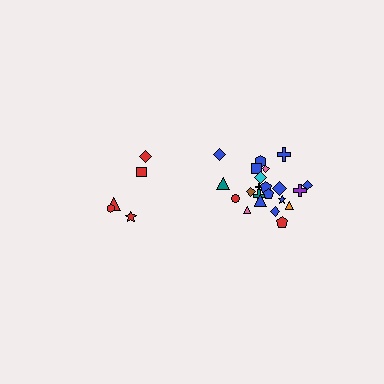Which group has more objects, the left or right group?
The right group.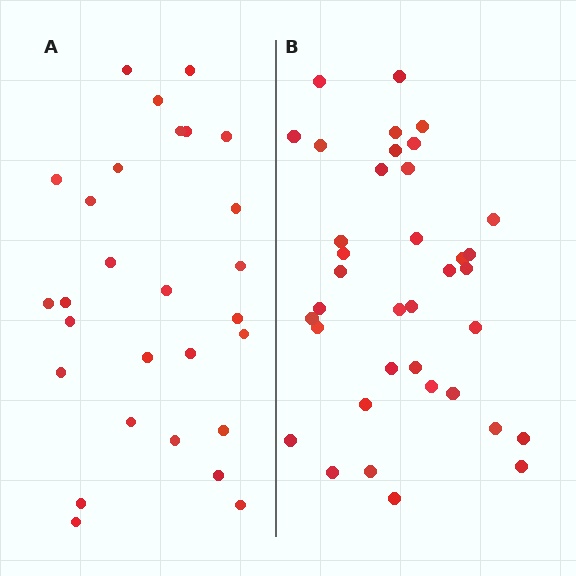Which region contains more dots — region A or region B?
Region B (the right region) has more dots.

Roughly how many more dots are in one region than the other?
Region B has roughly 8 or so more dots than region A.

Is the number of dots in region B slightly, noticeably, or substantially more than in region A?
Region B has noticeably more, but not dramatically so. The ratio is roughly 1.3 to 1.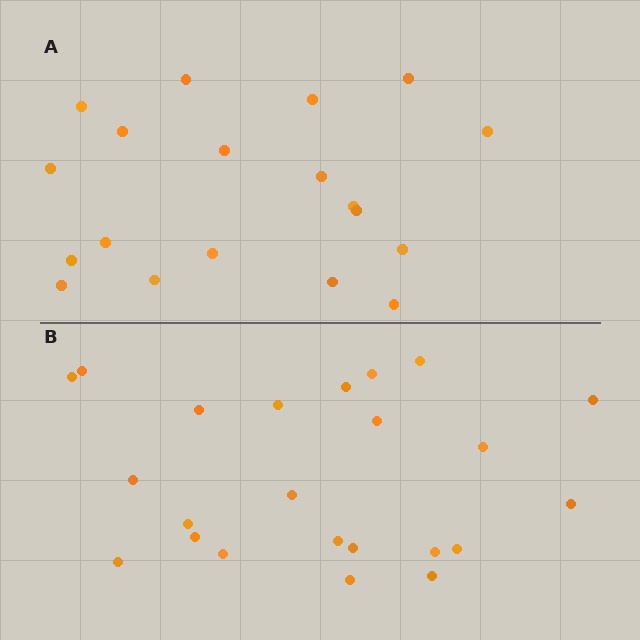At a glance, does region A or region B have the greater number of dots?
Region B (the bottom region) has more dots.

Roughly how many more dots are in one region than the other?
Region B has about 4 more dots than region A.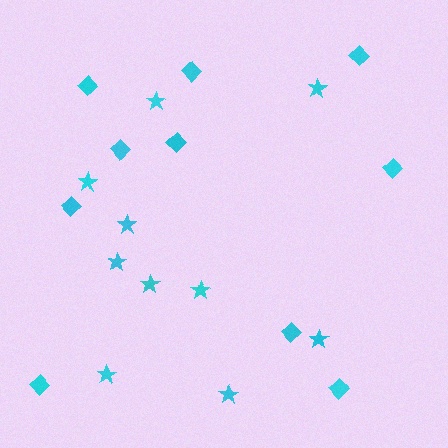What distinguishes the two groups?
There are 2 groups: one group of stars (10) and one group of diamonds (10).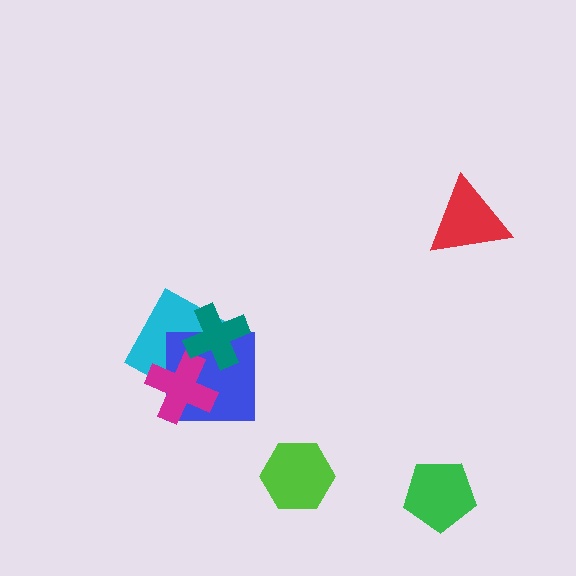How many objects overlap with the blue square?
3 objects overlap with the blue square.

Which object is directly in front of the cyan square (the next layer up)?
The blue square is directly in front of the cyan square.